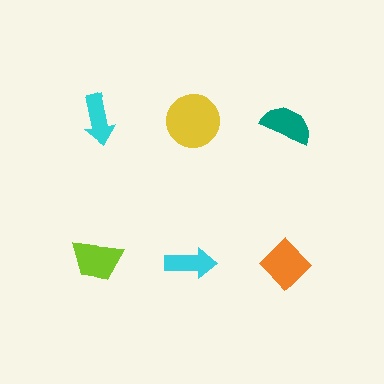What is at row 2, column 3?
An orange diamond.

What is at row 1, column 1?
A cyan arrow.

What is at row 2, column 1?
A lime trapezoid.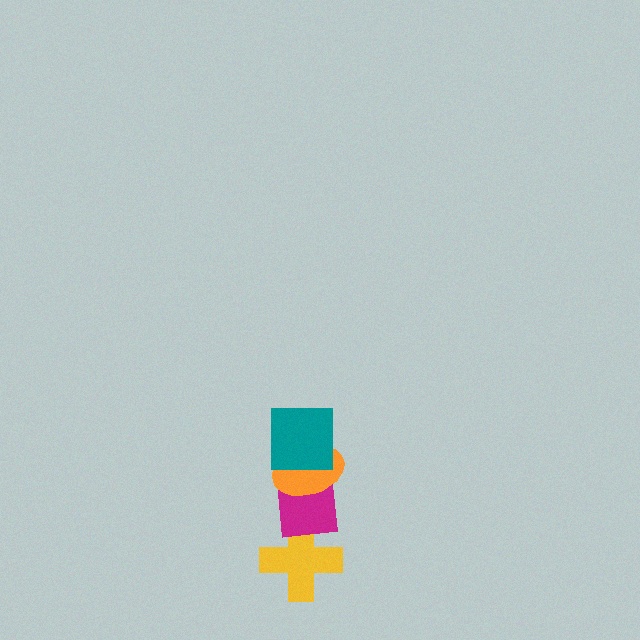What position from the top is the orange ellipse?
The orange ellipse is 2nd from the top.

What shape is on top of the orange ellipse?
The teal square is on top of the orange ellipse.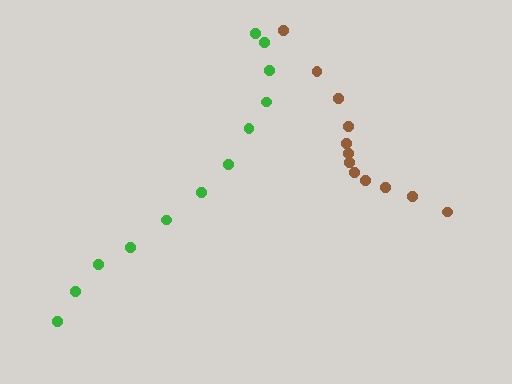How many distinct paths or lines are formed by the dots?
There are 2 distinct paths.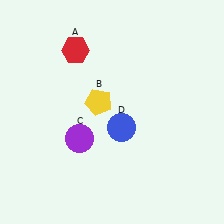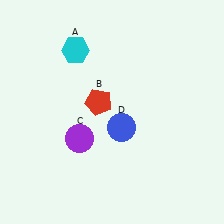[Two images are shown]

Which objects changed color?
A changed from red to cyan. B changed from yellow to red.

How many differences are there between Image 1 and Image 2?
There are 2 differences between the two images.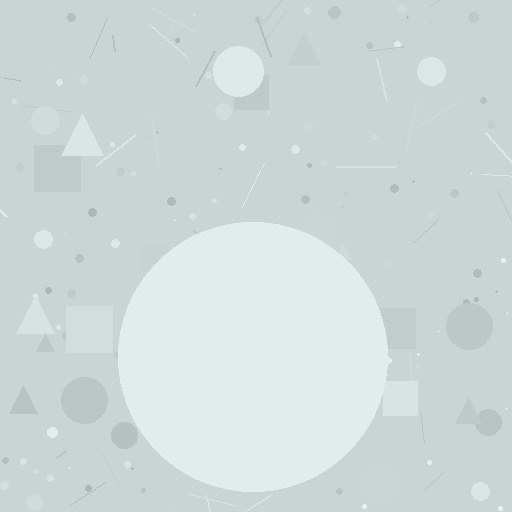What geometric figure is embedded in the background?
A circle is embedded in the background.